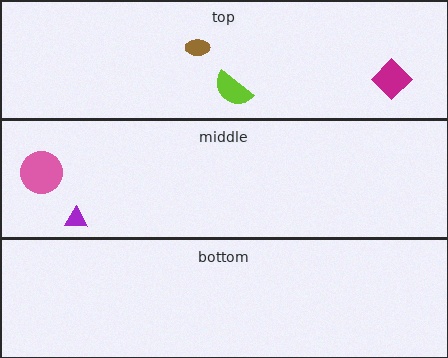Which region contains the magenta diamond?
The top region.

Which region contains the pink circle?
The middle region.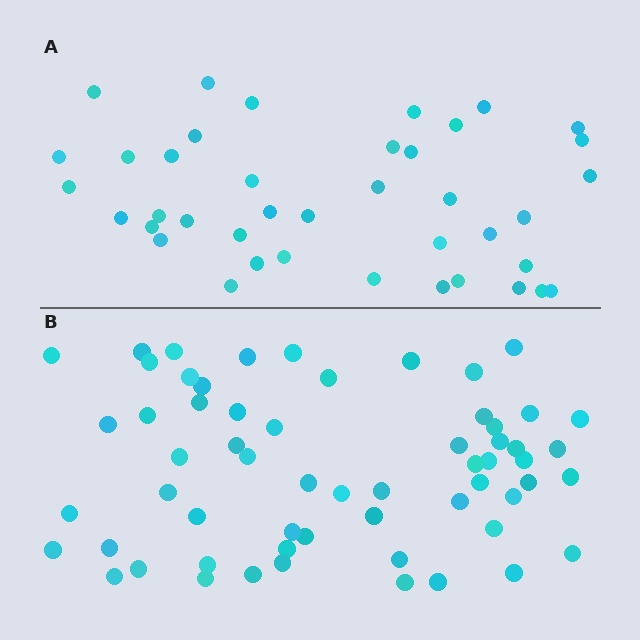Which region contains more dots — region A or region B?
Region B (the bottom region) has more dots.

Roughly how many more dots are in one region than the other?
Region B has approximately 20 more dots than region A.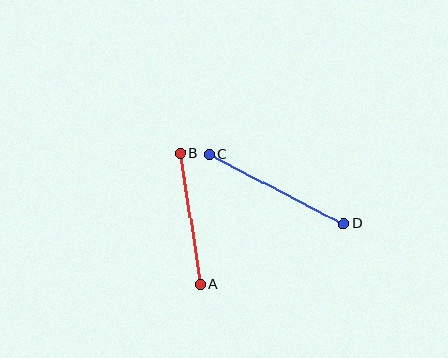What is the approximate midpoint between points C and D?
The midpoint is at approximately (276, 189) pixels.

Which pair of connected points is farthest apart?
Points C and D are farthest apart.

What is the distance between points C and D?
The distance is approximately 151 pixels.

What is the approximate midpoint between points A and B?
The midpoint is at approximately (190, 219) pixels.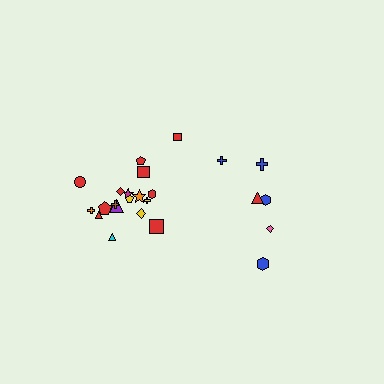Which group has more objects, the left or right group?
The left group.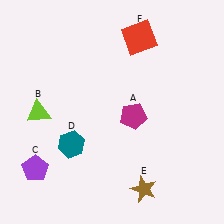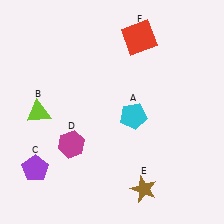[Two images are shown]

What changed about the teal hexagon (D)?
In Image 1, D is teal. In Image 2, it changed to magenta.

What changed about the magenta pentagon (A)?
In Image 1, A is magenta. In Image 2, it changed to cyan.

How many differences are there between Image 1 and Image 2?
There are 2 differences between the two images.